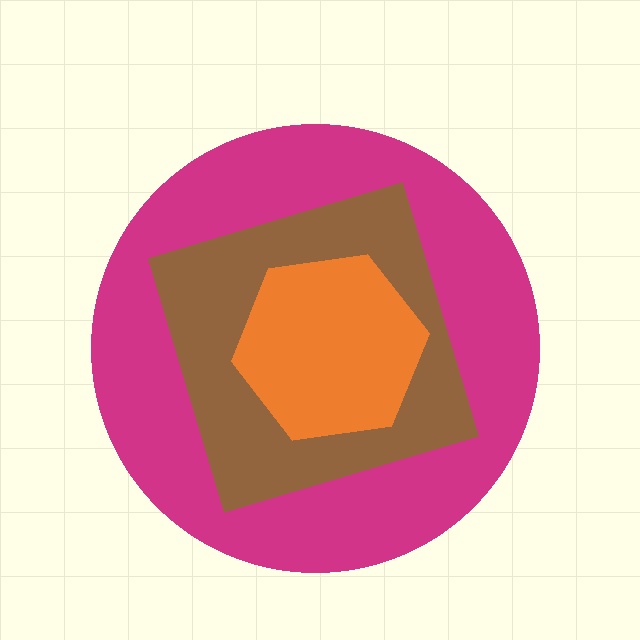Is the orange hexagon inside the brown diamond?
Yes.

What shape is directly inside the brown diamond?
The orange hexagon.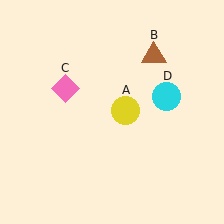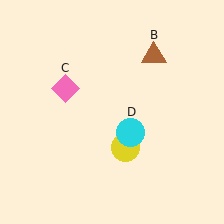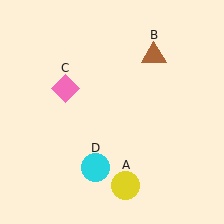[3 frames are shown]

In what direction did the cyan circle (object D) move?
The cyan circle (object D) moved down and to the left.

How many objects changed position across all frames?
2 objects changed position: yellow circle (object A), cyan circle (object D).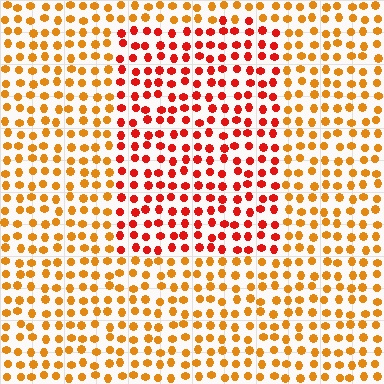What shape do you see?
I see a rectangle.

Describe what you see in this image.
The image is filled with small orange elements in a uniform arrangement. A rectangle-shaped region is visible where the elements are tinted to a slightly different hue, forming a subtle color boundary.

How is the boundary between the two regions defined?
The boundary is defined purely by a slight shift in hue (about 34 degrees). Spacing, size, and orientation are identical on both sides.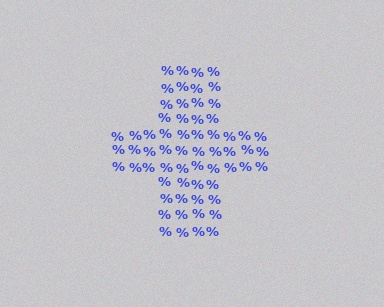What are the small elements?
The small elements are percent signs.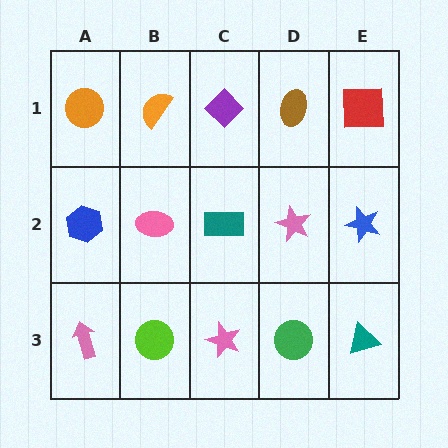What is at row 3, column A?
A pink arrow.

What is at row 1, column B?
An orange semicircle.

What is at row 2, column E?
A blue star.